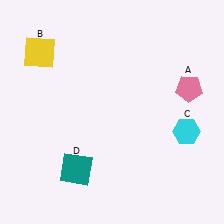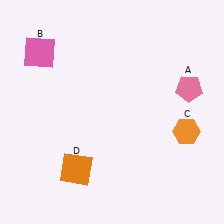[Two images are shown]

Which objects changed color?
B changed from yellow to pink. C changed from cyan to orange. D changed from teal to orange.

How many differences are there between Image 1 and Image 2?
There are 3 differences between the two images.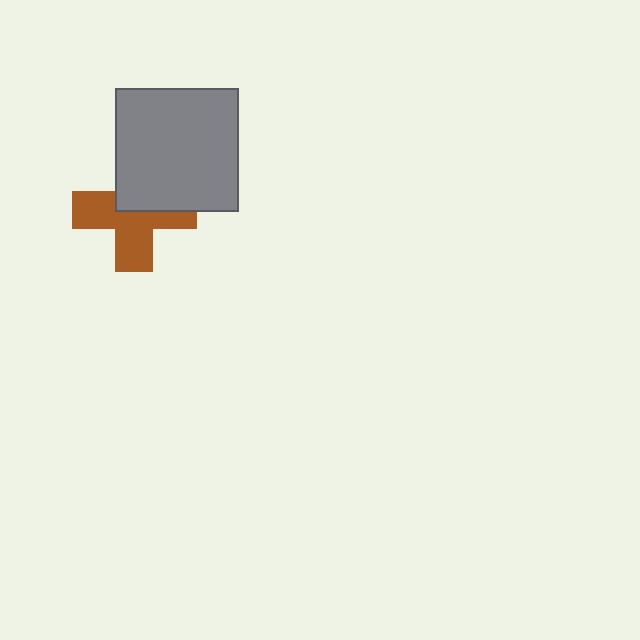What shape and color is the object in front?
The object in front is a gray square.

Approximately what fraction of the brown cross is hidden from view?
Roughly 41% of the brown cross is hidden behind the gray square.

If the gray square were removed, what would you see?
You would see the complete brown cross.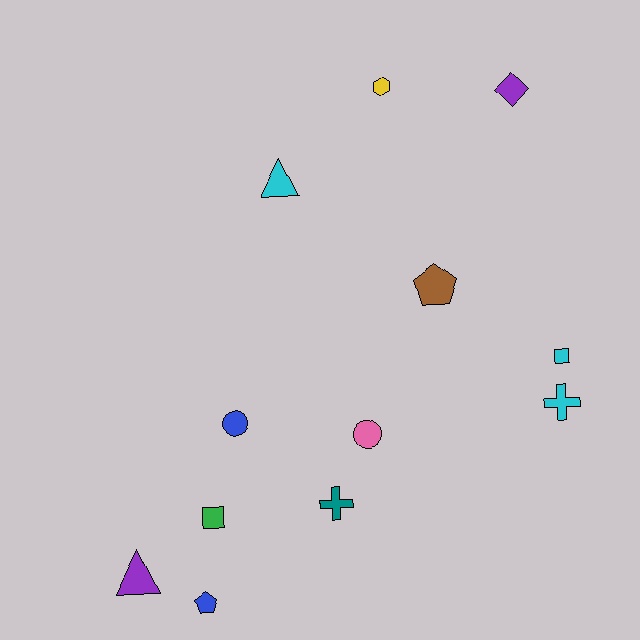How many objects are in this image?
There are 12 objects.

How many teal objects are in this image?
There is 1 teal object.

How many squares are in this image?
There are 2 squares.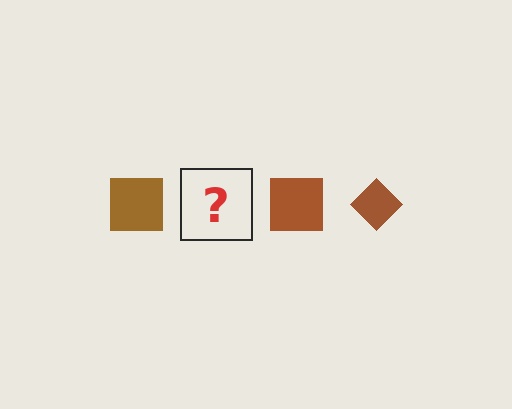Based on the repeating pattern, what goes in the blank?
The blank should be a brown diamond.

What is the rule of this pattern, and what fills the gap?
The rule is that the pattern cycles through square, diamond shapes in brown. The gap should be filled with a brown diamond.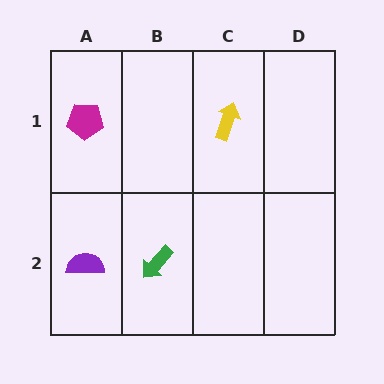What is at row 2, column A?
A purple semicircle.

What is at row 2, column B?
A green arrow.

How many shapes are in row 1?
2 shapes.